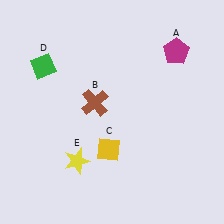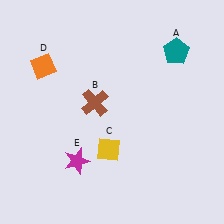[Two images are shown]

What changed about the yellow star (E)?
In Image 1, E is yellow. In Image 2, it changed to magenta.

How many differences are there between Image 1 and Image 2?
There are 3 differences between the two images.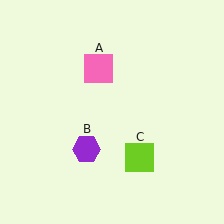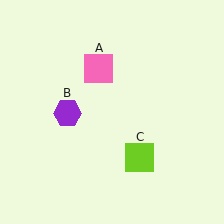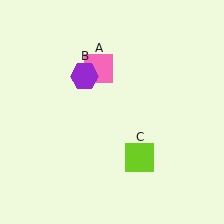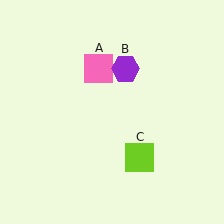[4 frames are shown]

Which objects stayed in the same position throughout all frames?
Pink square (object A) and lime square (object C) remained stationary.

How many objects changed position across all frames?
1 object changed position: purple hexagon (object B).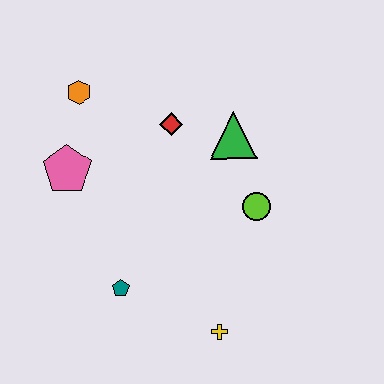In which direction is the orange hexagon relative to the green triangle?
The orange hexagon is to the left of the green triangle.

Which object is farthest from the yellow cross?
The orange hexagon is farthest from the yellow cross.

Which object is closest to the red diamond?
The green triangle is closest to the red diamond.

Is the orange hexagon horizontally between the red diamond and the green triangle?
No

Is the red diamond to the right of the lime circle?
No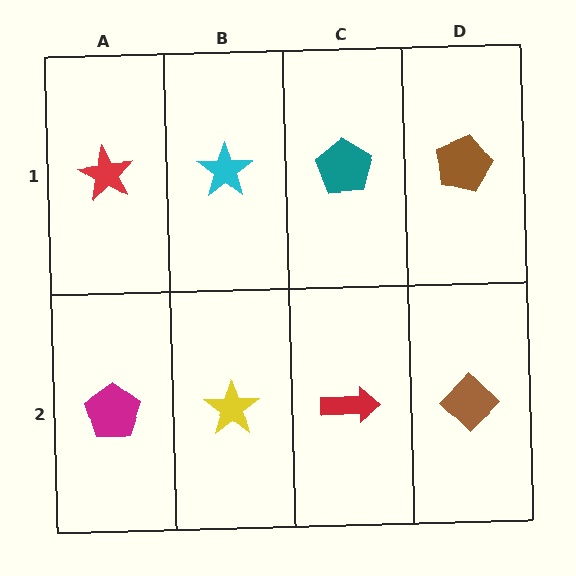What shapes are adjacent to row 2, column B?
A cyan star (row 1, column B), a magenta pentagon (row 2, column A), a red arrow (row 2, column C).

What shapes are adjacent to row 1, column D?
A brown diamond (row 2, column D), a teal pentagon (row 1, column C).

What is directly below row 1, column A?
A magenta pentagon.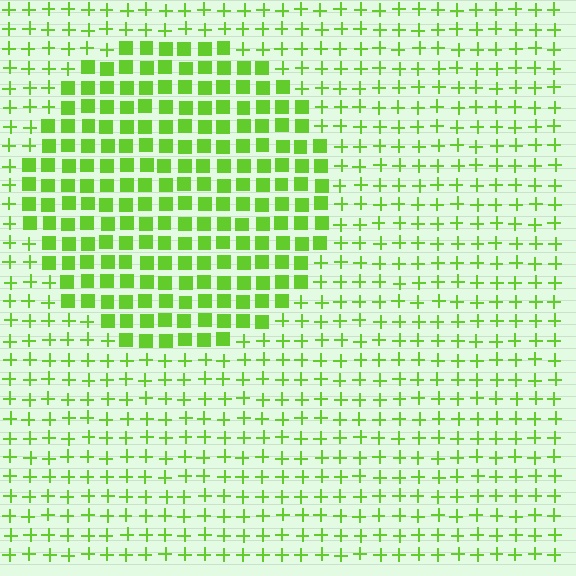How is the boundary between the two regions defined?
The boundary is defined by a change in element shape: squares inside vs. plus signs outside. All elements share the same color and spacing.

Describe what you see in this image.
The image is filled with small lime elements arranged in a uniform grid. A circle-shaped region contains squares, while the surrounding area contains plus signs. The boundary is defined purely by the change in element shape.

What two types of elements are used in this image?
The image uses squares inside the circle region and plus signs outside it.